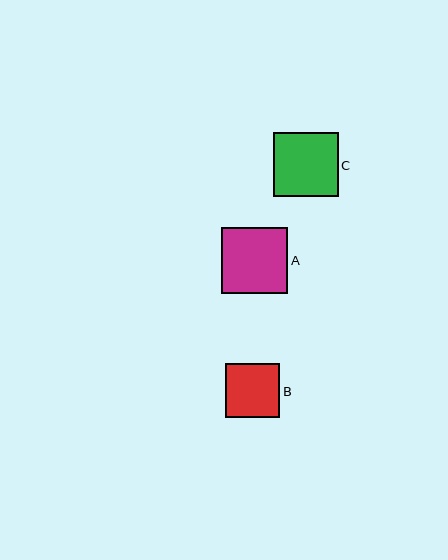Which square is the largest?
Square A is the largest with a size of approximately 66 pixels.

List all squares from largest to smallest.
From largest to smallest: A, C, B.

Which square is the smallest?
Square B is the smallest with a size of approximately 54 pixels.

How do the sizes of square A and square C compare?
Square A and square C are approximately the same size.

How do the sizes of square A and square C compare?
Square A and square C are approximately the same size.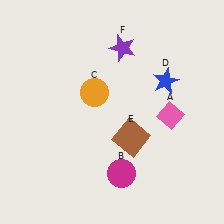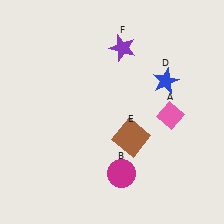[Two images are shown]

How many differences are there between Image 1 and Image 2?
There is 1 difference between the two images.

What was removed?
The orange circle (C) was removed in Image 2.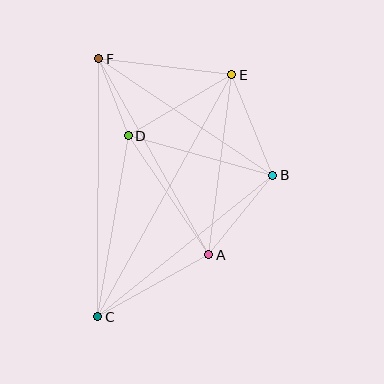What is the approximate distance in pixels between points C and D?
The distance between C and D is approximately 183 pixels.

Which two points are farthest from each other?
Points C and E are farthest from each other.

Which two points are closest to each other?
Points D and F are closest to each other.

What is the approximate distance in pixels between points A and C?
The distance between A and C is approximately 127 pixels.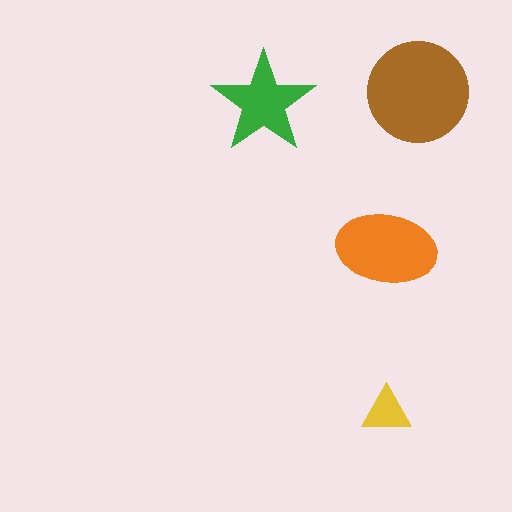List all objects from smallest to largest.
The yellow triangle, the green star, the orange ellipse, the brown circle.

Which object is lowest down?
The yellow triangle is bottommost.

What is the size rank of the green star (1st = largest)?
3rd.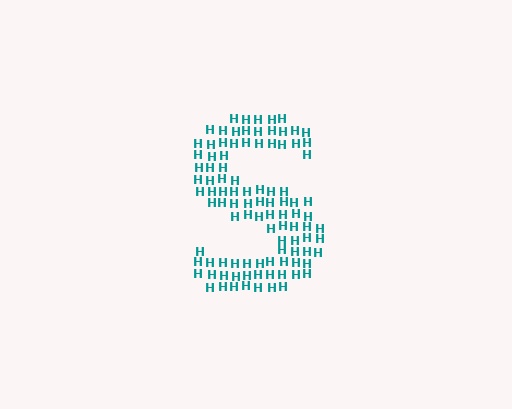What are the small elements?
The small elements are letter H's.